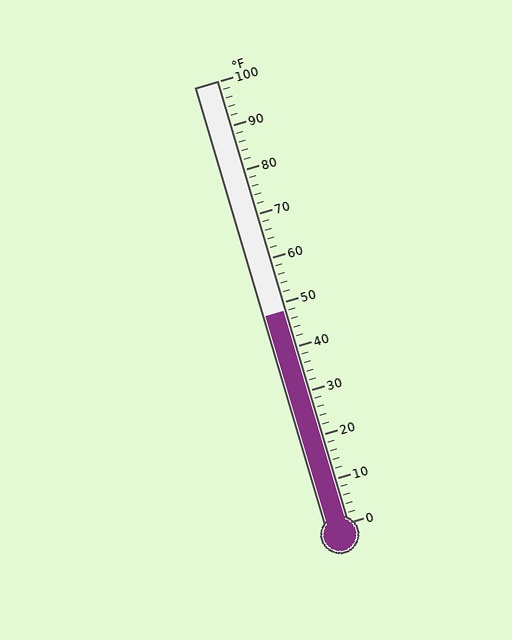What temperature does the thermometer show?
The thermometer shows approximately 48°F.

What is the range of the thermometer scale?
The thermometer scale ranges from 0°F to 100°F.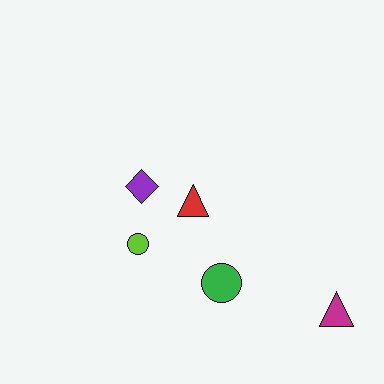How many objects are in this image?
There are 5 objects.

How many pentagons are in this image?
There are no pentagons.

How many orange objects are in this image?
There are no orange objects.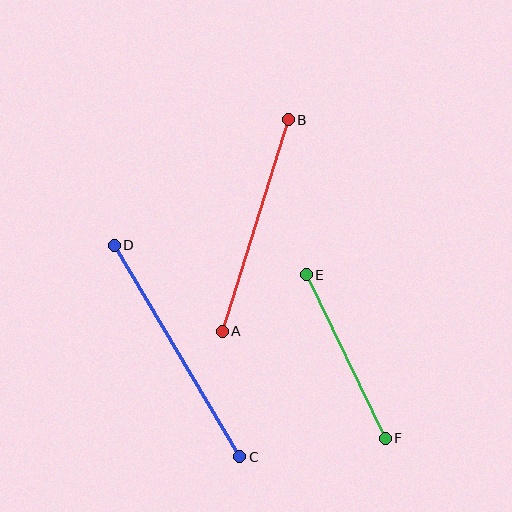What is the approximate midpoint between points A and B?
The midpoint is at approximately (255, 226) pixels.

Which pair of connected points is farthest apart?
Points C and D are farthest apart.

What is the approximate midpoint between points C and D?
The midpoint is at approximately (177, 351) pixels.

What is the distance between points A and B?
The distance is approximately 221 pixels.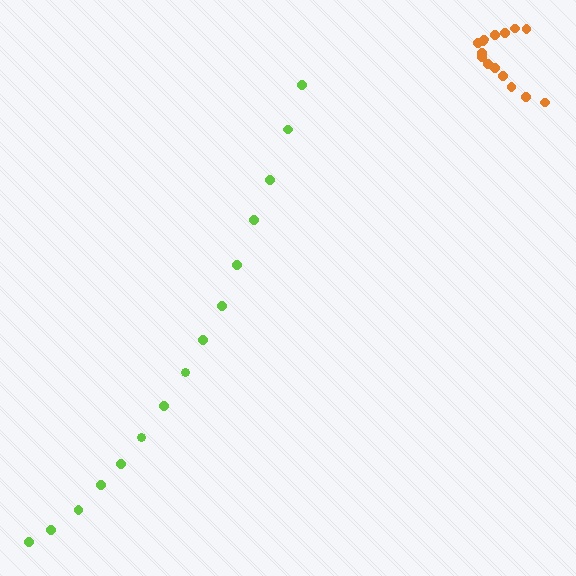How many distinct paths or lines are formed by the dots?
There are 2 distinct paths.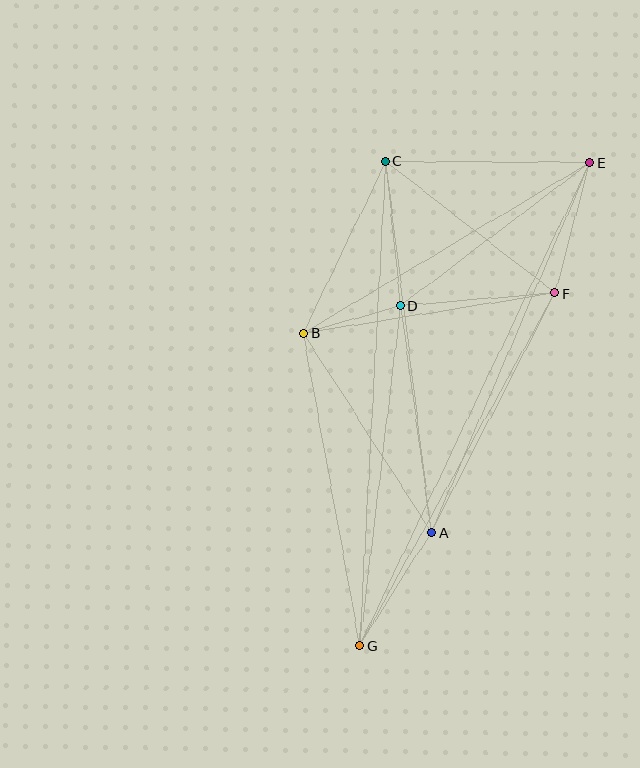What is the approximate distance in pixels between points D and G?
The distance between D and G is approximately 342 pixels.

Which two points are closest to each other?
Points B and D are closest to each other.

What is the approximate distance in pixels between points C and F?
The distance between C and F is approximately 215 pixels.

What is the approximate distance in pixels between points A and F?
The distance between A and F is approximately 269 pixels.